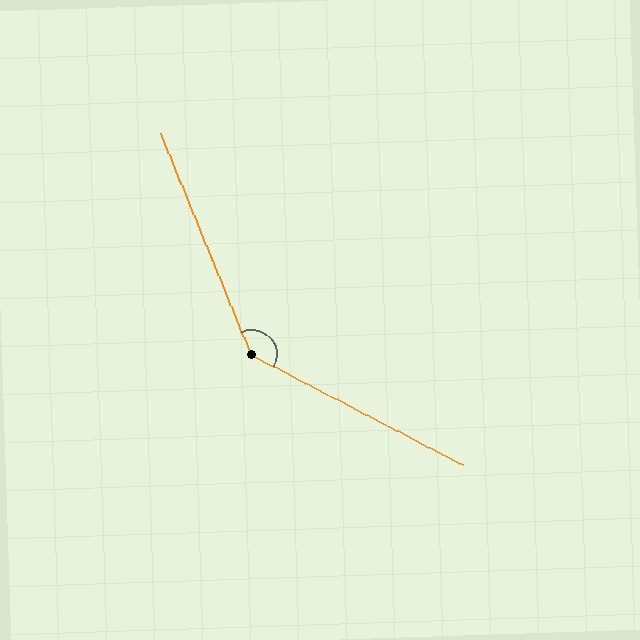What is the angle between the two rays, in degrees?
Approximately 140 degrees.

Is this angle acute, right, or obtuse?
It is obtuse.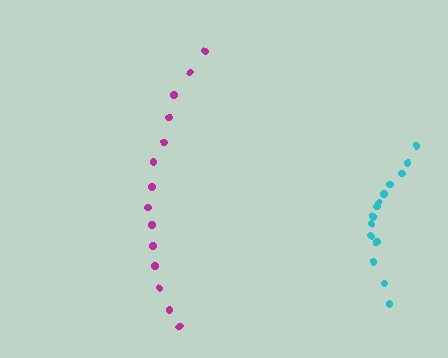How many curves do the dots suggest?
There are 2 distinct paths.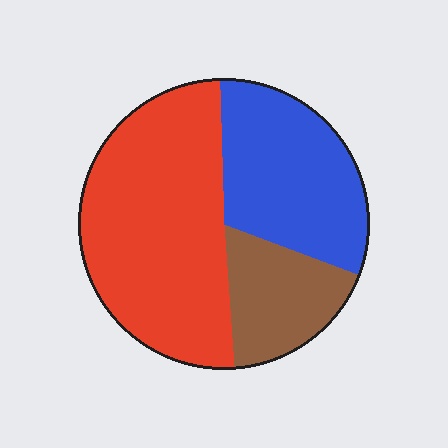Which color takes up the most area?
Red, at roughly 50%.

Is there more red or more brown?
Red.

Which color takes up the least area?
Brown, at roughly 20%.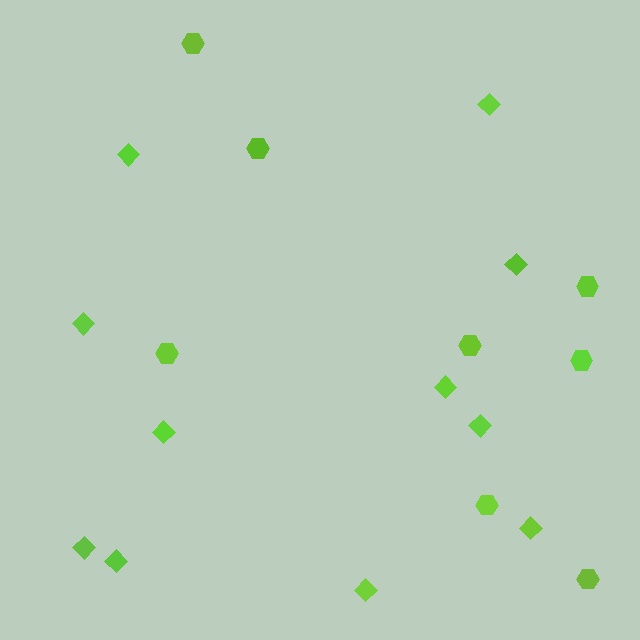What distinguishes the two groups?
There are 2 groups: one group of diamonds (11) and one group of hexagons (8).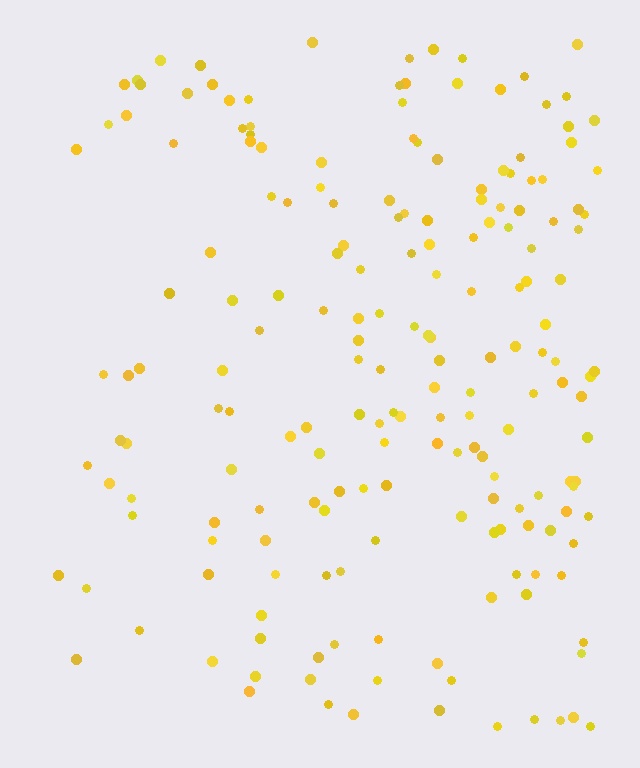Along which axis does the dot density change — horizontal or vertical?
Horizontal.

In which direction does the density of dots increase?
From left to right, with the right side densest.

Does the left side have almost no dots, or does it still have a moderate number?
Still a moderate number, just noticeably fewer than the right.